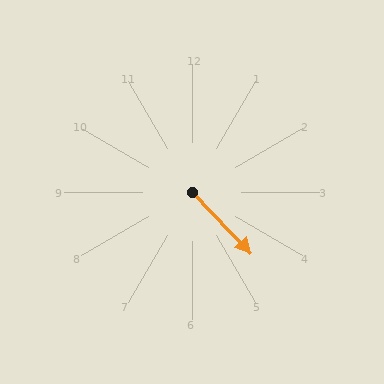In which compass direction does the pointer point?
Southeast.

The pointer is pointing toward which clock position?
Roughly 5 o'clock.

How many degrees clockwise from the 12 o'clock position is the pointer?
Approximately 136 degrees.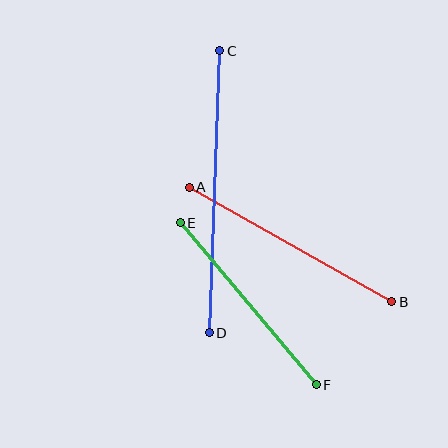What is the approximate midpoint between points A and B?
The midpoint is at approximately (291, 245) pixels.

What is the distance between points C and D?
The distance is approximately 282 pixels.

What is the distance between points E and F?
The distance is approximately 211 pixels.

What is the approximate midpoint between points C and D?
The midpoint is at approximately (215, 192) pixels.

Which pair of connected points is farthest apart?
Points C and D are farthest apart.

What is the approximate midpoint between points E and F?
The midpoint is at approximately (248, 304) pixels.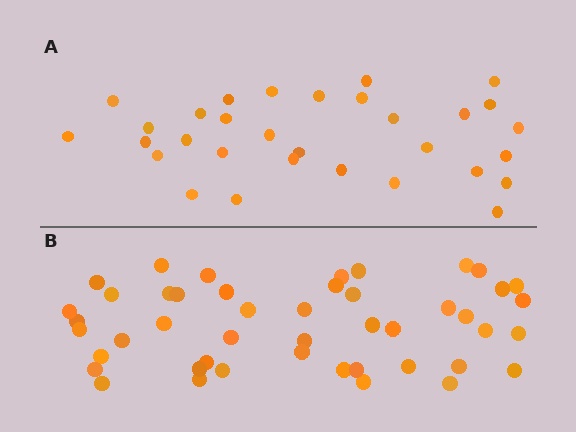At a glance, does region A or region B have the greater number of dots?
Region B (the bottom region) has more dots.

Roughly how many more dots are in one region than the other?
Region B has approximately 15 more dots than region A.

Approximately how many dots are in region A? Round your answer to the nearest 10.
About 30 dots. (The exact count is 31, which rounds to 30.)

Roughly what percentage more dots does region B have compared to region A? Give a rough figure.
About 50% more.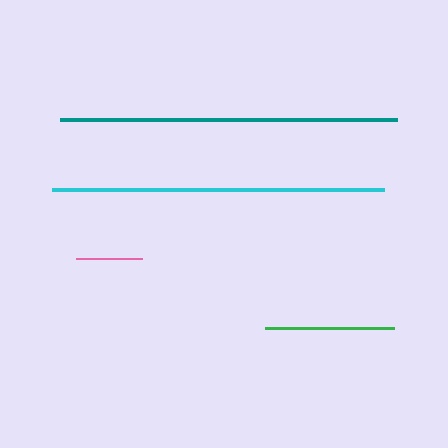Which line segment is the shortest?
The pink line is the shortest at approximately 66 pixels.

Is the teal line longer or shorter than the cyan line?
The teal line is longer than the cyan line.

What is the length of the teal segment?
The teal segment is approximately 336 pixels long.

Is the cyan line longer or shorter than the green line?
The cyan line is longer than the green line.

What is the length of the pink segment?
The pink segment is approximately 66 pixels long.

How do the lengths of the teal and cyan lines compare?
The teal and cyan lines are approximately the same length.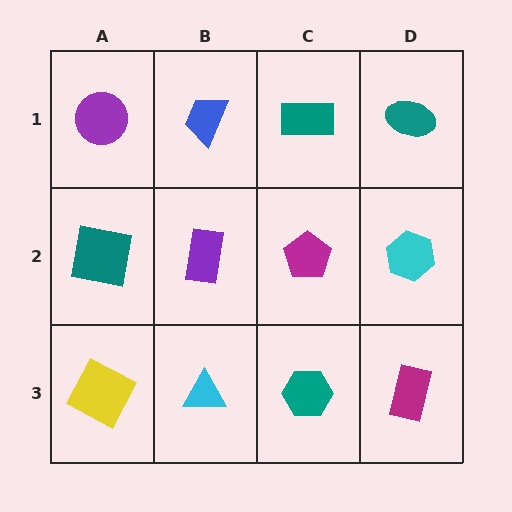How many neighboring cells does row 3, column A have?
2.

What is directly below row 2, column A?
A yellow square.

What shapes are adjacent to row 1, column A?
A teal square (row 2, column A), a blue trapezoid (row 1, column B).